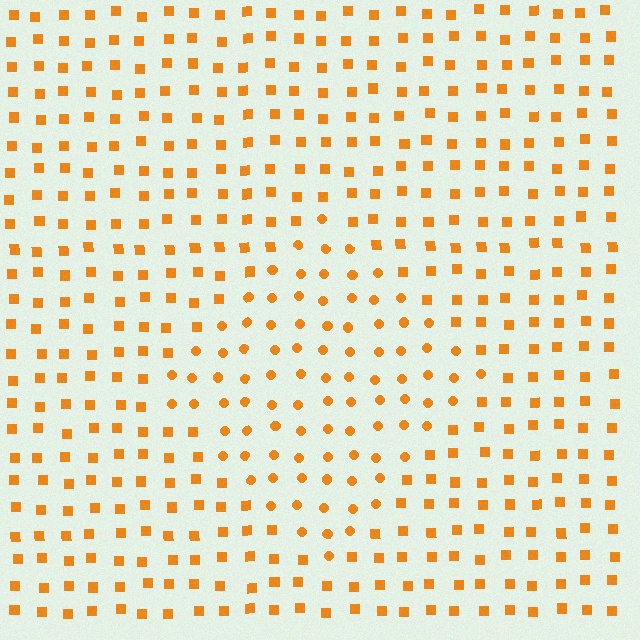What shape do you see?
I see a diamond.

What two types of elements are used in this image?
The image uses circles inside the diamond region and squares outside it.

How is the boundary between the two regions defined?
The boundary is defined by a change in element shape: circles inside vs. squares outside. All elements share the same color and spacing.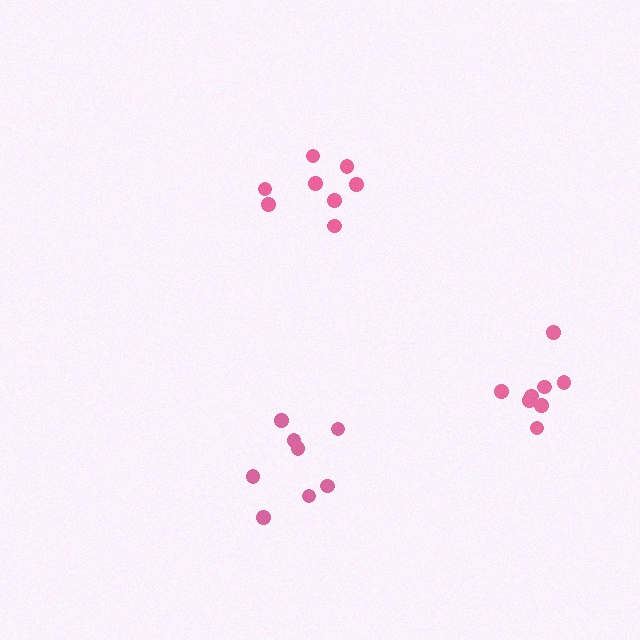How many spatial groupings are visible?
There are 3 spatial groupings.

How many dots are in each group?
Group 1: 8 dots, Group 2: 8 dots, Group 3: 9 dots (25 total).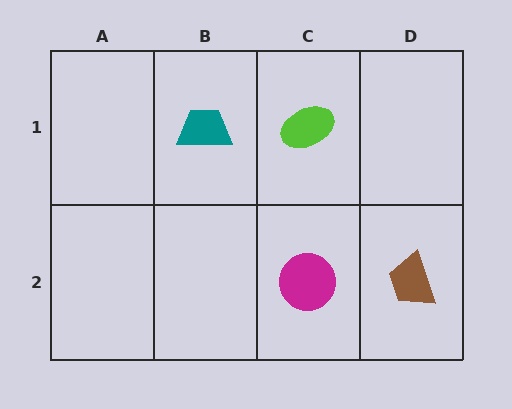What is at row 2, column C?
A magenta circle.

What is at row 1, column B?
A teal trapezoid.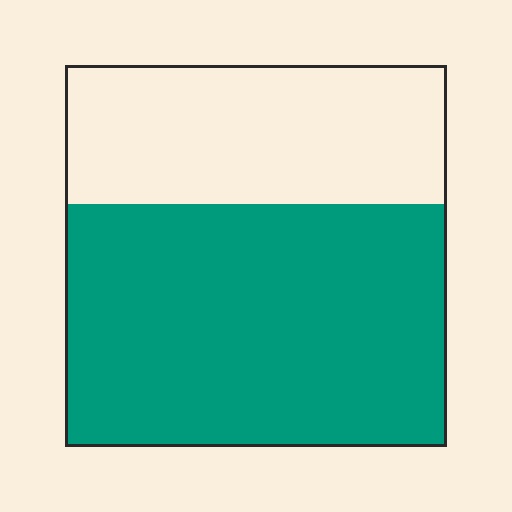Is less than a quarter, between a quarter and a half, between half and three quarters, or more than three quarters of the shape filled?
Between half and three quarters.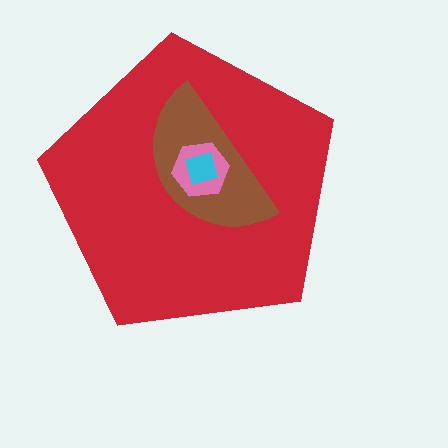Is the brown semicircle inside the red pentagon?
Yes.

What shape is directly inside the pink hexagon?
The cyan square.